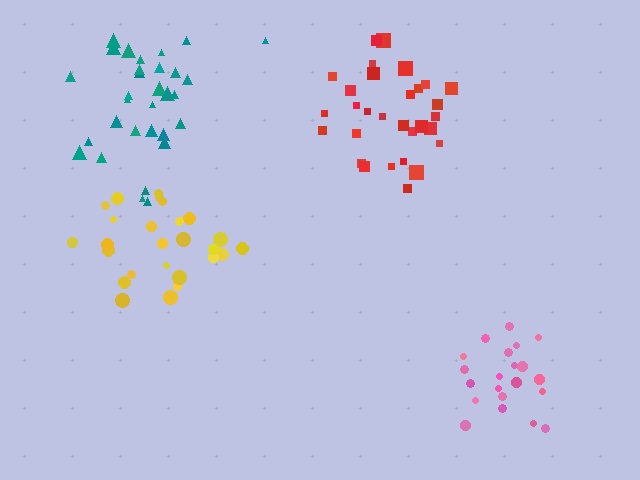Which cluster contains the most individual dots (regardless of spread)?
Teal (33).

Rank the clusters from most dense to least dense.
pink, yellow, teal, red.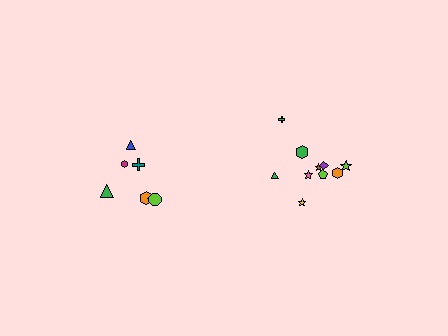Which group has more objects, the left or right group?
The right group.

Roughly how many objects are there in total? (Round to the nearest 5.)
Roughly 15 objects in total.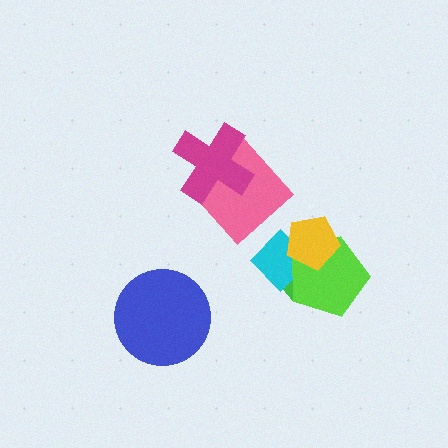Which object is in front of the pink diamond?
The magenta cross is in front of the pink diamond.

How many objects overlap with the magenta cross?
1 object overlaps with the magenta cross.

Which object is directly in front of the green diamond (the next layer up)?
The cyan diamond is directly in front of the green diamond.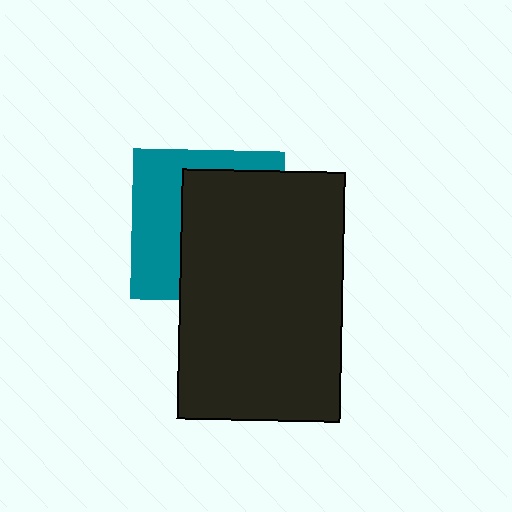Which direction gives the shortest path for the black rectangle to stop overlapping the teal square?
Moving right gives the shortest separation.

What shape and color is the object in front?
The object in front is a black rectangle.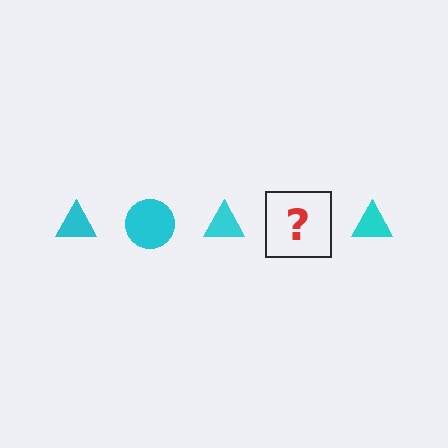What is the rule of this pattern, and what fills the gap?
The rule is that the pattern cycles through triangle, circle shapes in cyan. The gap should be filled with a cyan circle.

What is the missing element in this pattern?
The missing element is a cyan circle.